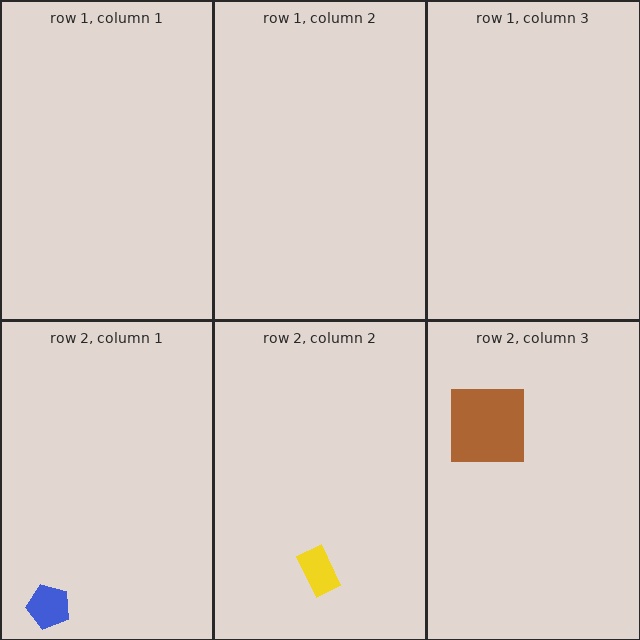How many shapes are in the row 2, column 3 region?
1.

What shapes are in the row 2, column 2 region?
The yellow rectangle.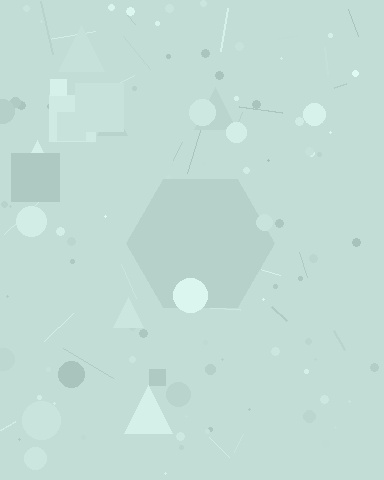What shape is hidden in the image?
A hexagon is hidden in the image.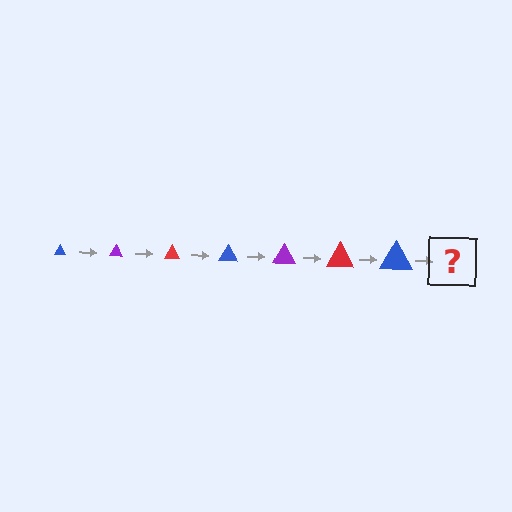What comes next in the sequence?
The next element should be a purple triangle, larger than the previous one.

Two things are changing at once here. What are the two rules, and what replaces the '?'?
The two rules are that the triangle grows larger each step and the color cycles through blue, purple, and red. The '?' should be a purple triangle, larger than the previous one.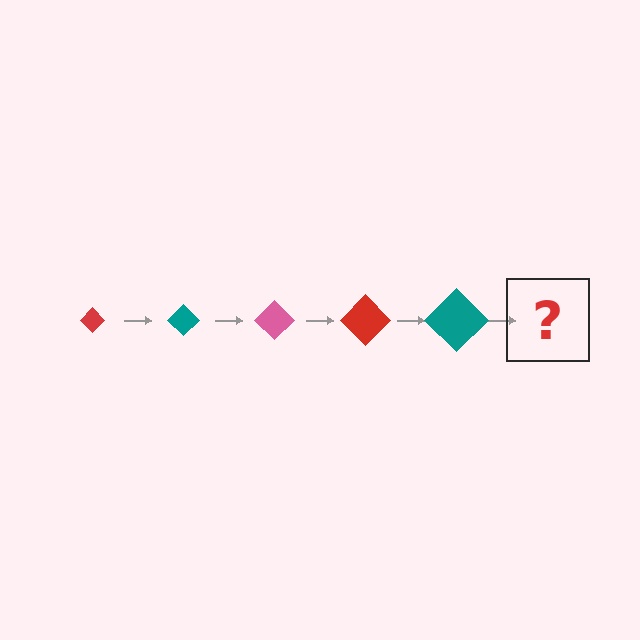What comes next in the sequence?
The next element should be a pink diamond, larger than the previous one.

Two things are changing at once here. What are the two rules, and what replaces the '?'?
The two rules are that the diamond grows larger each step and the color cycles through red, teal, and pink. The '?' should be a pink diamond, larger than the previous one.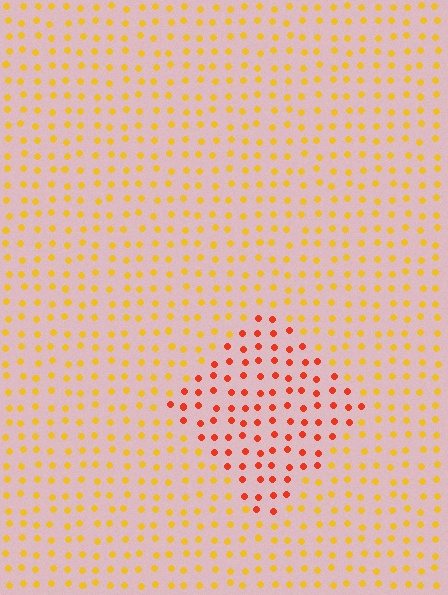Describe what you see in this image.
The image is filled with small yellow elements in a uniform arrangement. A diamond-shaped region is visible where the elements are tinted to a slightly different hue, forming a subtle color boundary.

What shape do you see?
I see a diamond.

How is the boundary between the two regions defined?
The boundary is defined purely by a slight shift in hue (about 40 degrees). Spacing, size, and orientation are identical on both sides.